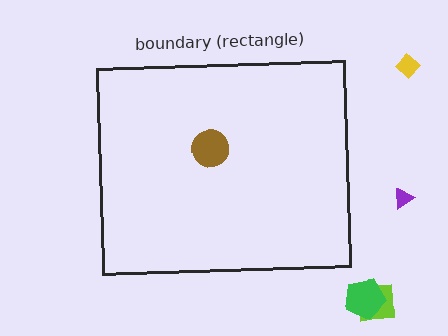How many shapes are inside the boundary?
1 inside, 4 outside.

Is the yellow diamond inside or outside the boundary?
Outside.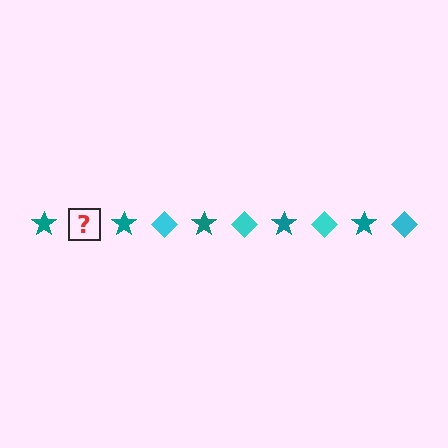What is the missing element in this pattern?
The missing element is a cyan diamond.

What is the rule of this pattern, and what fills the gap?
The rule is that the pattern alternates between teal star and cyan diamond. The gap should be filled with a cyan diamond.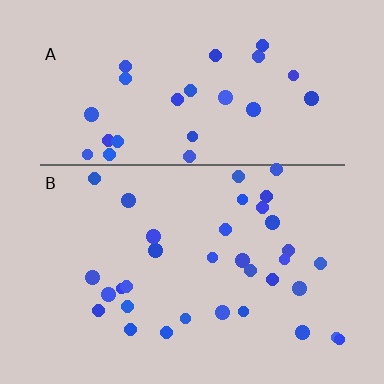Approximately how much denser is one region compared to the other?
Approximately 1.2× — region B over region A.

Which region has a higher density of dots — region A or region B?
B (the bottom).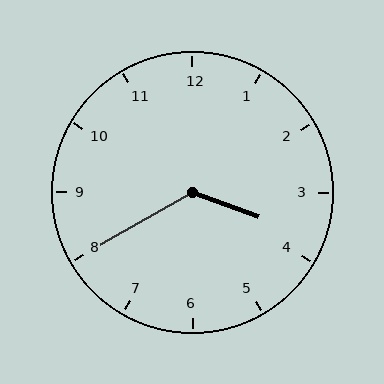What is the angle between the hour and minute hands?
Approximately 130 degrees.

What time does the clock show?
3:40.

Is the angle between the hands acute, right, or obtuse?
It is obtuse.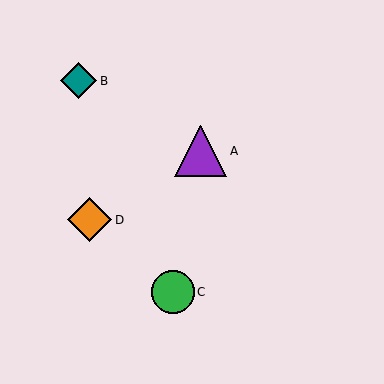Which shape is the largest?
The purple triangle (labeled A) is the largest.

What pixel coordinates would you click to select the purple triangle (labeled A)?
Click at (201, 151) to select the purple triangle A.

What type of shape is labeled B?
Shape B is a teal diamond.